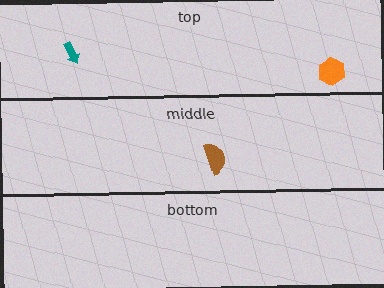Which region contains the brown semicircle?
The middle region.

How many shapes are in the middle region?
1.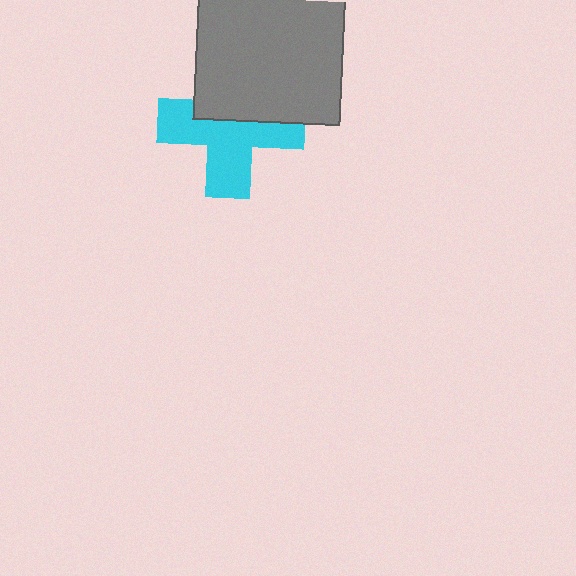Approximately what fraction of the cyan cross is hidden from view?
Roughly 39% of the cyan cross is hidden behind the gray square.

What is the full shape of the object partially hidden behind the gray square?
The partially hidden object is a cyan cross.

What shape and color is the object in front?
The object in front is a gray square.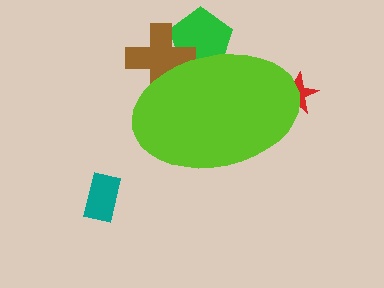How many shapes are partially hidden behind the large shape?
3 shapes are partially hidden.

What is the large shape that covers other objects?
A lime ellipse.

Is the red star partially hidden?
Yes, the red star is partially hidden behind the lime ellipse.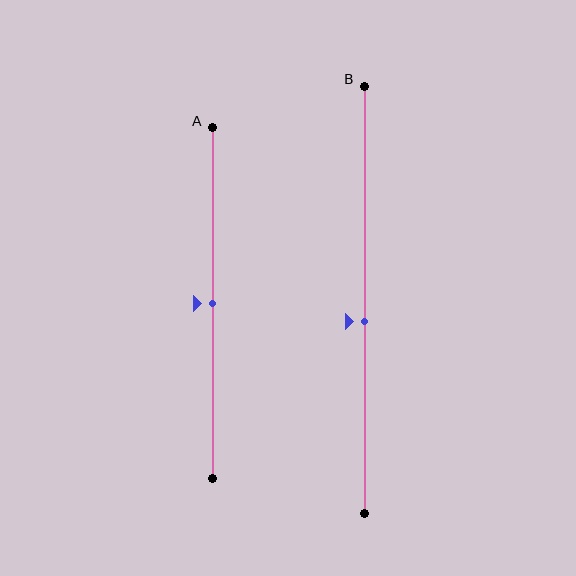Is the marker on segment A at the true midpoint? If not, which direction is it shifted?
Yes, the marker on segment A is at the true midpoint.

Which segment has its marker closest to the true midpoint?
Segment A has its marker closest to the true midpoint.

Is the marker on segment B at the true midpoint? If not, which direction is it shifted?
No, the marker on segment B is shifted downward by about 5% of the segment length.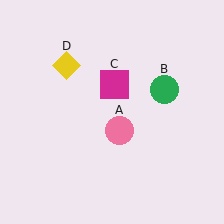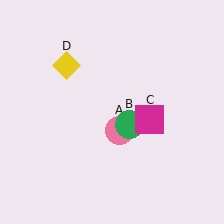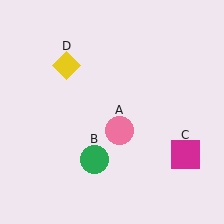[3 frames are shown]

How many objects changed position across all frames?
2 objects changed position: green circle (object B), magenta square (object C).